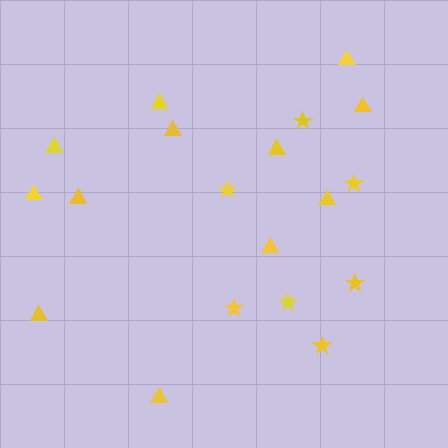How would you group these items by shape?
There are 2 groups: one group of stars (7) and one group of triangles (12).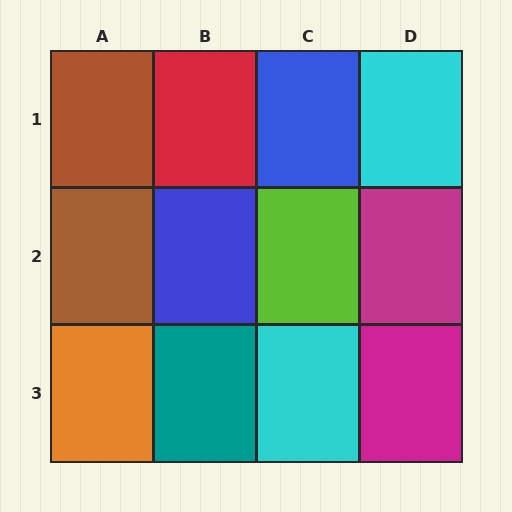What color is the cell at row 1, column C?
Blue.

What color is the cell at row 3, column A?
Orange.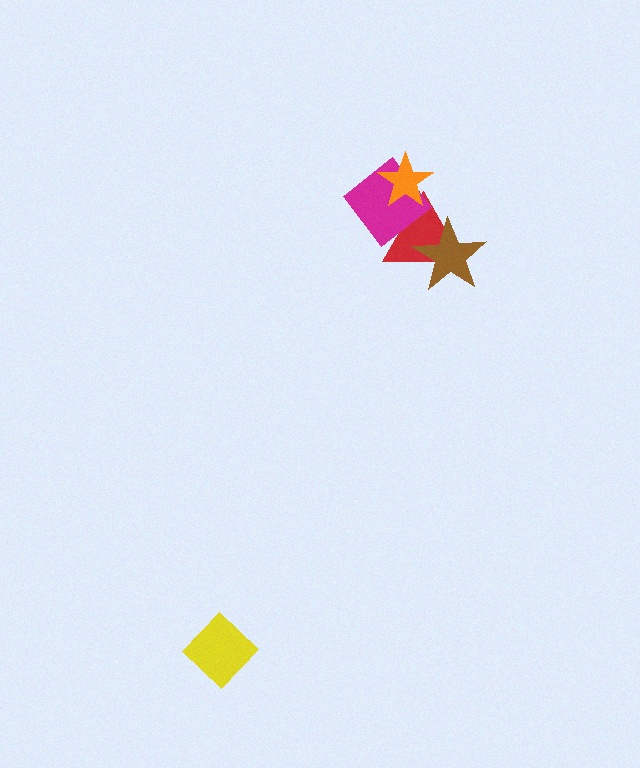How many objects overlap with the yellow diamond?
0 objects overlap with the yellow diamond.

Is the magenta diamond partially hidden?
Yes, it is partially covered by another shape.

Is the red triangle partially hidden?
Yes, it is partially covered by another shape.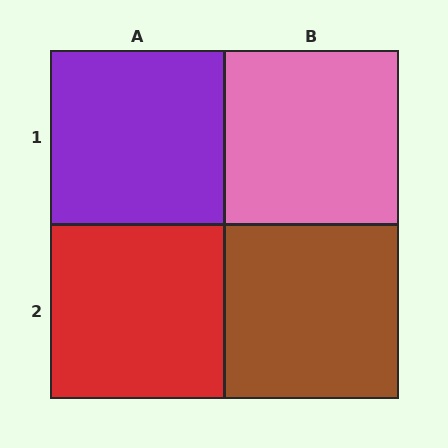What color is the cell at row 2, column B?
Brown.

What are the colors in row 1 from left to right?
Purple, pink.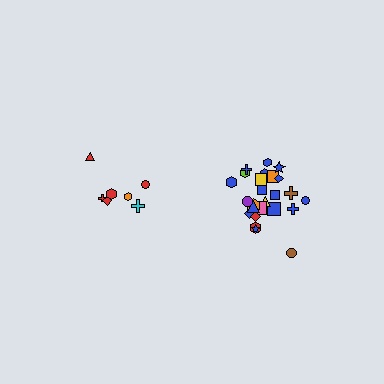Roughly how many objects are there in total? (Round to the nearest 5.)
Roughly 30 objects in total.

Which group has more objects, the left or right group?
The right group.